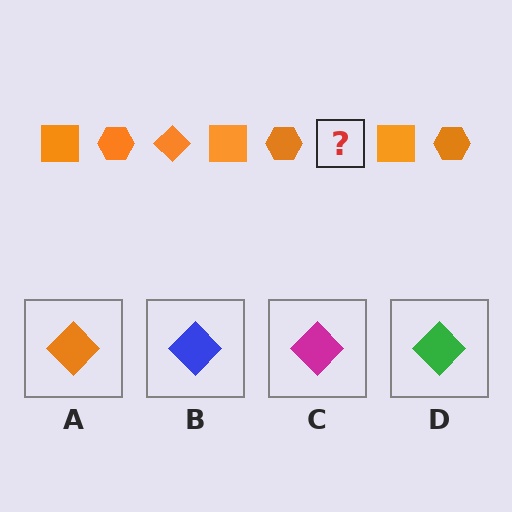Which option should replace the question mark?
Option A.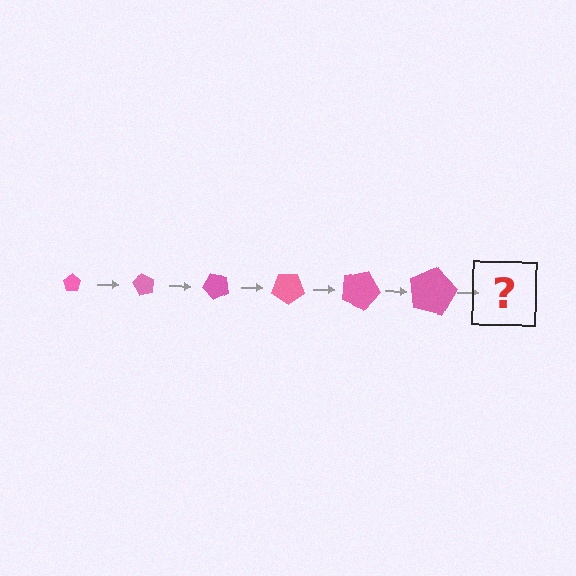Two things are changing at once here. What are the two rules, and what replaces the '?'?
The two rules are that the pentagon grows larger each step and it rotates 60 degrees each step. The '?' should be a pentagon, larger than the previous one and rotated 360 degrees from the start.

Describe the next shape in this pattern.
It should be a pentagon, larger than the previous one and rotated 360 degrees from the start.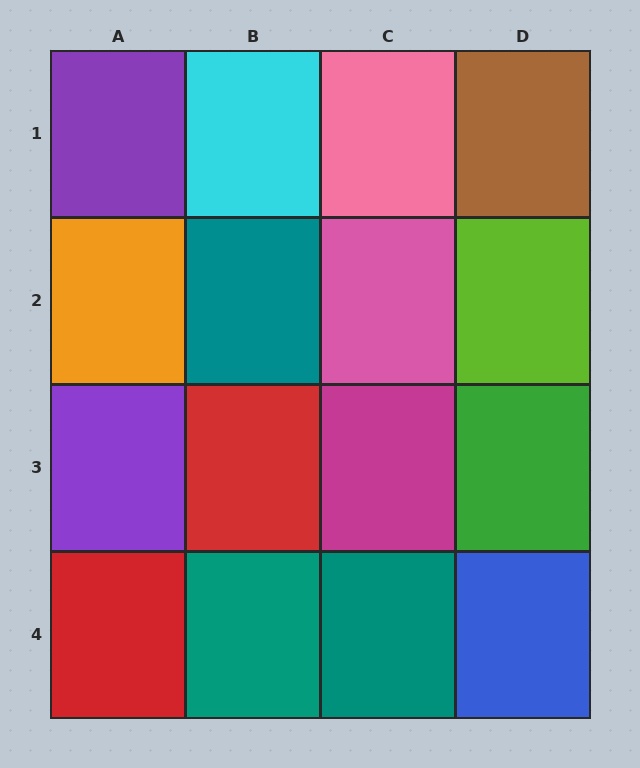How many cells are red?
2 cells are red.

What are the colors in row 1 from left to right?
Purple, cyan, pink, brown.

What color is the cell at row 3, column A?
Purple.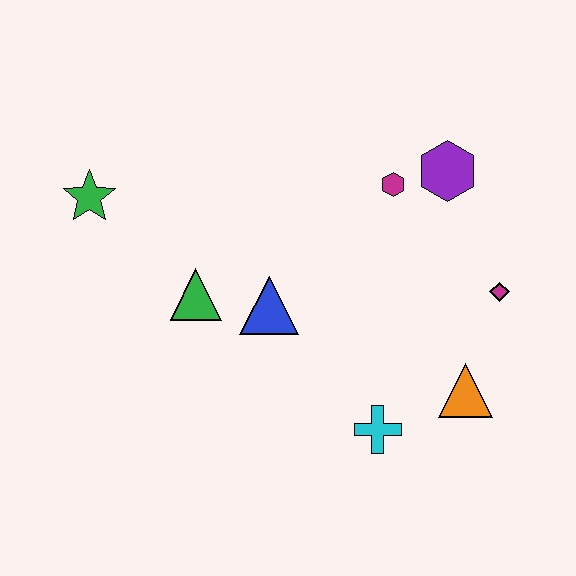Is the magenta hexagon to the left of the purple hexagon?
Yes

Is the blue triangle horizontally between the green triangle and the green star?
No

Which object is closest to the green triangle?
The blue triangle is closest to the green triangle.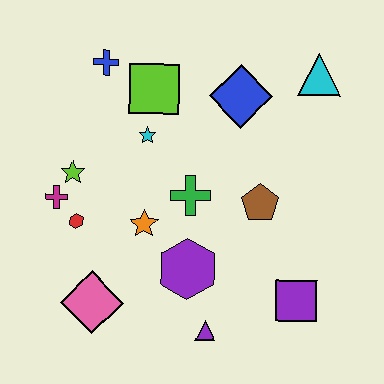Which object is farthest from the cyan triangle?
The pink diamond is farthest from the cyan triangle.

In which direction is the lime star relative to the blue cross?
The lime star is below the blue cross.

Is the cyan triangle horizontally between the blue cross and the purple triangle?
No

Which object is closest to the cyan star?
The lime square is closest to the cyan star.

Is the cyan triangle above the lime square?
Yes